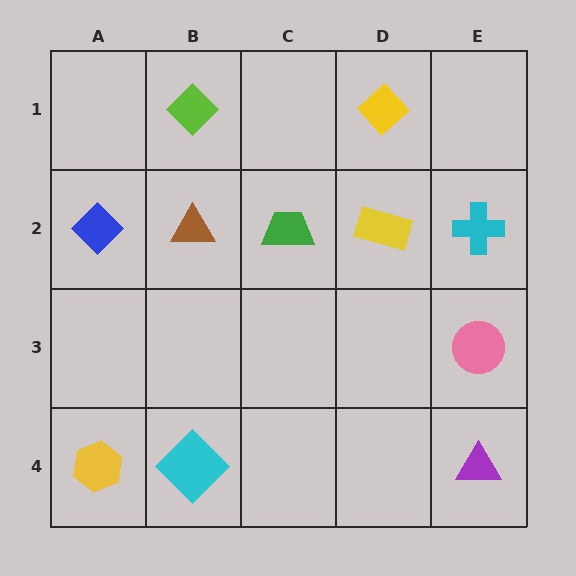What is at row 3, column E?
A pink circle.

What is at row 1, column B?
A lime diamond.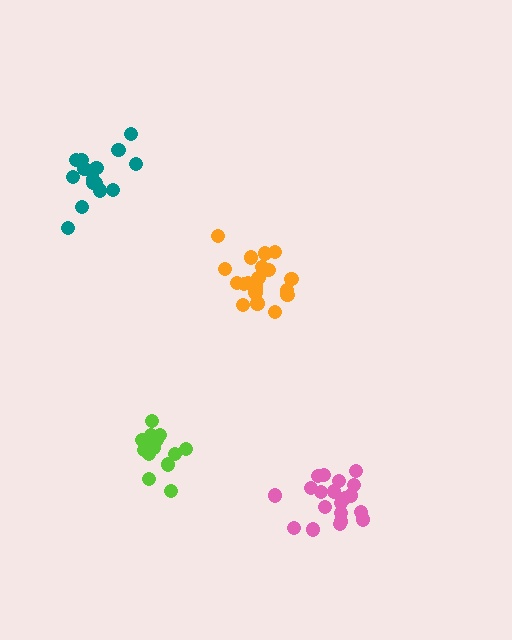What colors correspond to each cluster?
The clusters are colored: orange, pink, lime, teal.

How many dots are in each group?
Group 1: 21 dots, Group 2: 20 dots, Group 3: 16 dots, Group 4: 15 dots (72 total).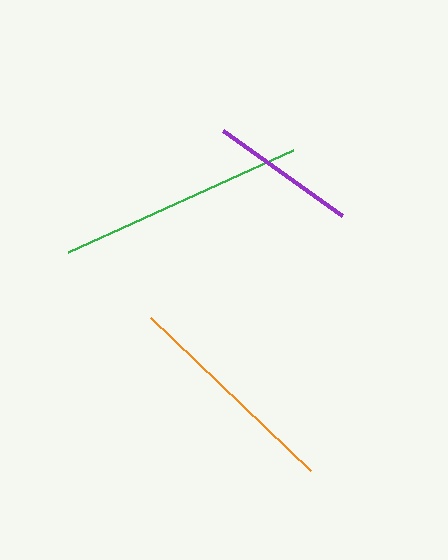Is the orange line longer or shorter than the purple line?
The orange line is longer than the purple line.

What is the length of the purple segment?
The purple segment is approximately 147 pixels long.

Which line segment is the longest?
The green line is the longest at approximately 247 pixels.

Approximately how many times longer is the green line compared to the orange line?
The green line is approximately 1.1 times the length of the orange line.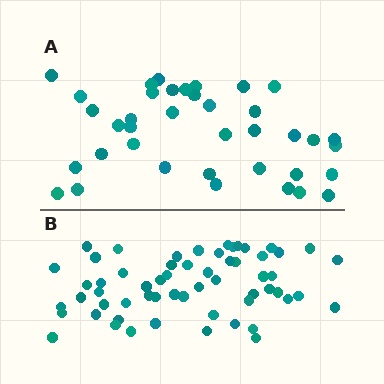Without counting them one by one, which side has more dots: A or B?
Region B (the bottom region) has more dots.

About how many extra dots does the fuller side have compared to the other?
Region B has approximately 20 more dots than region A.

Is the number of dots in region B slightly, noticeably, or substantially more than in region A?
Region B has substantially more. The ratio is roughly 1.6 to 1.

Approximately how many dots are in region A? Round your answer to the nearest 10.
About 40 dots. (The exact count is 38, which rounds to 40.)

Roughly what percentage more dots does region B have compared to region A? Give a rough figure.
About 55% more.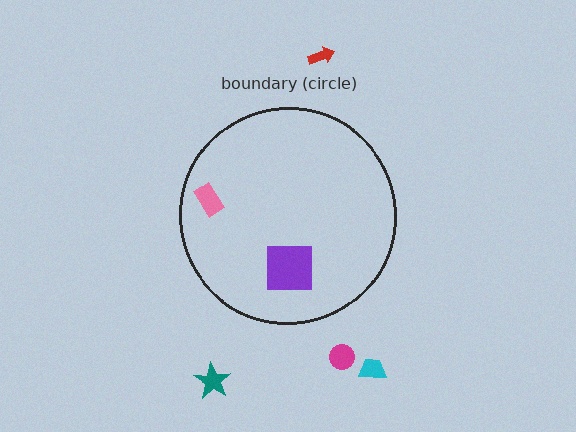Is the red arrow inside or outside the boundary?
Outside.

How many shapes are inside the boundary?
2 inside, 4 outside.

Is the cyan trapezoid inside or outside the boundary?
Outside.